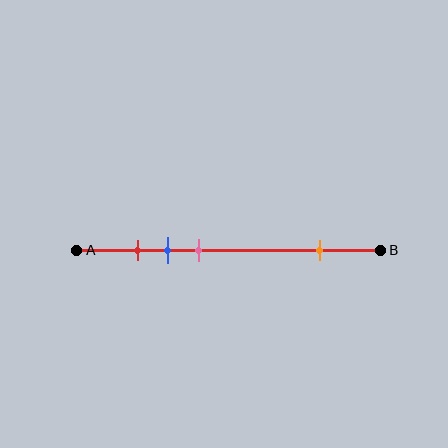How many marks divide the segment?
There are 4 marks dividing the segment.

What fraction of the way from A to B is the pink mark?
The pink mark is approximately 40% (0.4) of the way from A to B.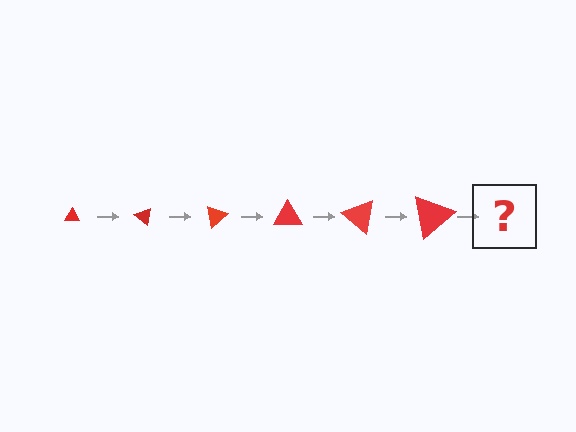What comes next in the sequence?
The next element should be a triangle, larger than the previous one and rotated 240 degrees from the start.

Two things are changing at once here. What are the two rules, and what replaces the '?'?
The two rules are that the triangle grows larger each step and it rotates 40 degrees each step. The '?' should be a triangle, larger than the previous one and rotated 240 degrees from the start.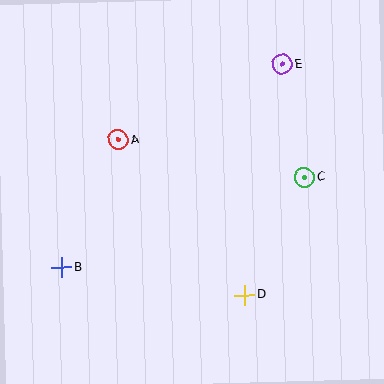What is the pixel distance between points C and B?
The distance between C and B is 259 pixels.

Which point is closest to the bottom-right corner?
Point D is closest to the bottom-right corner.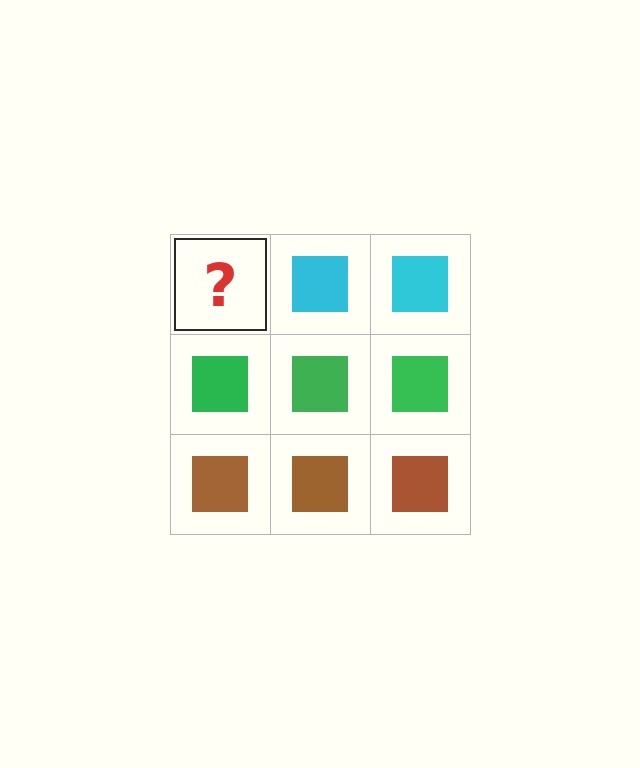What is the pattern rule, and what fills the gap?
The rule is that each row has a consistent color. The gap should be filled with a cyan square.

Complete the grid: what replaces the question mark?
The question mark should be replaced with a cyan square.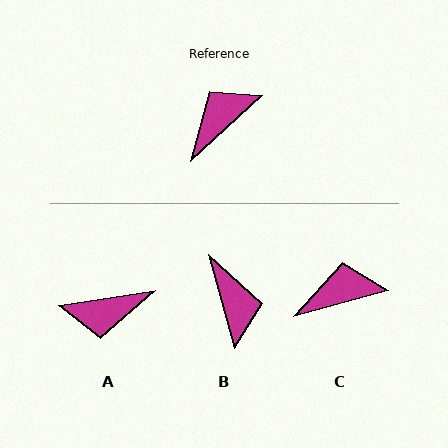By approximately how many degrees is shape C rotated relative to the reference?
Approximately 27 degrees clockwise.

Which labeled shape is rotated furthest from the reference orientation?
A, about 146 degrees away.